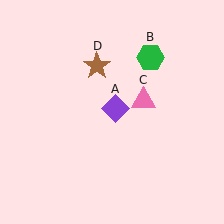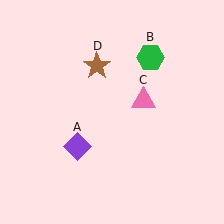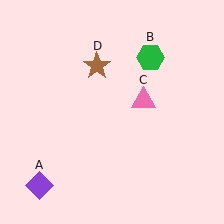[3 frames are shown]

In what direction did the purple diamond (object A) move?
The purple diamond (object A) moved down and to the left.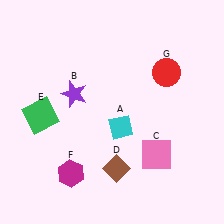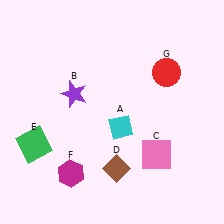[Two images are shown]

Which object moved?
The green square (E) moved down.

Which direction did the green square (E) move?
The green square (E) moved down.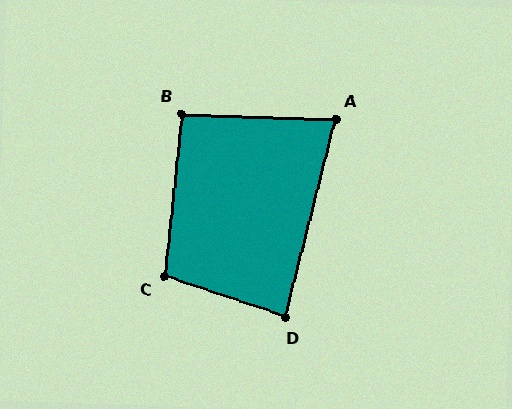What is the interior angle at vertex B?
Approximately 94 degrees (approximately right).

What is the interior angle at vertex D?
Approximately 86 degrees (approximately right).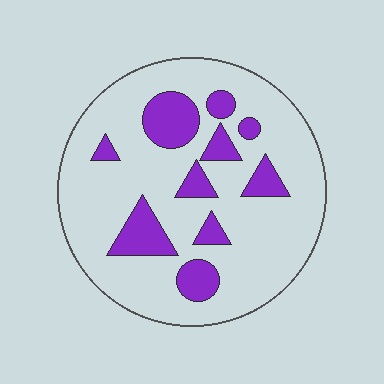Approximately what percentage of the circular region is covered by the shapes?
Approximately 20%.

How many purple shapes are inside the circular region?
10.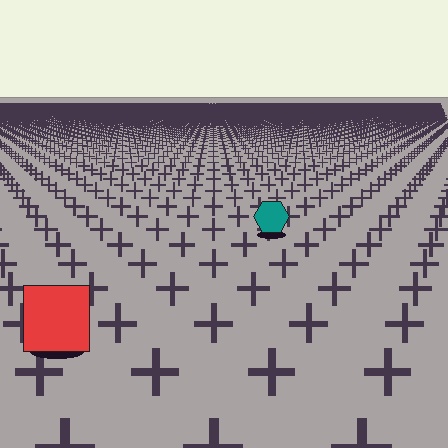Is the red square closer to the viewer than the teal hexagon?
Yes. The red square is closer — you can tell from the texture gradient: the ground texture is coarser near it.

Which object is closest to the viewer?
The red square is closest. The texture marks near it are larger and more spread out.